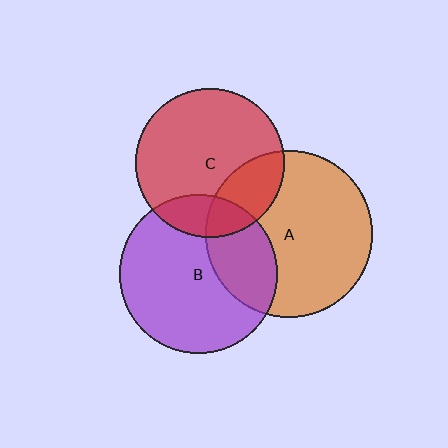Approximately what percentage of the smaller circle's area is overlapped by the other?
Approximately 30%.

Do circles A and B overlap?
Yes.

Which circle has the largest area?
Circle A (orange).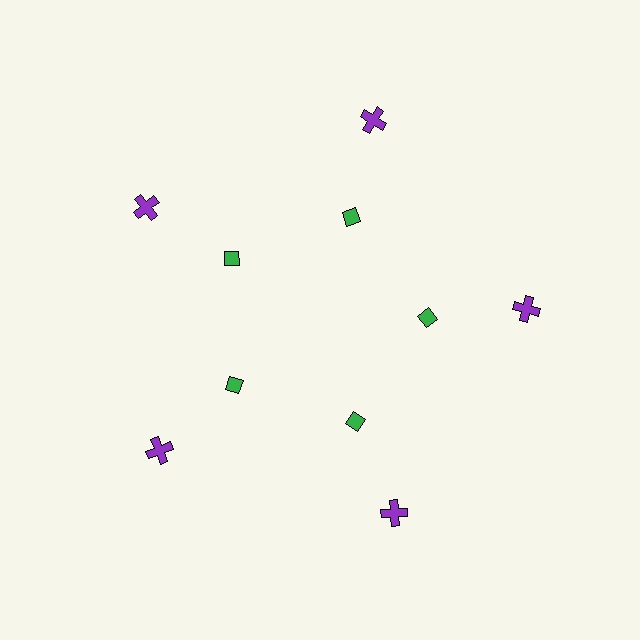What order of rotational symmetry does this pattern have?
This pattern has 5-fold rotational symmetry.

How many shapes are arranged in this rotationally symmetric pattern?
There are 10 shapes, arranged in 5 groups of 2.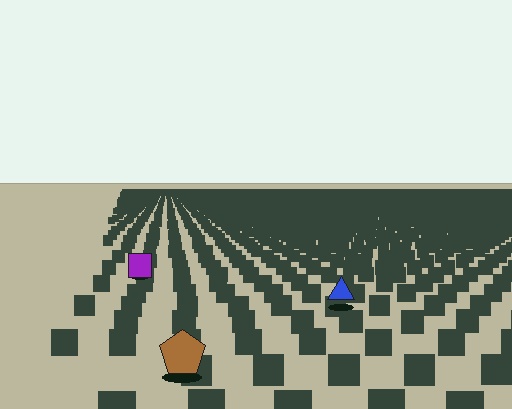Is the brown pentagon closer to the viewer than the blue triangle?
Yes. The brown pentagon is closer — you can tell from the texture gradient: the ground texture is coarser near it.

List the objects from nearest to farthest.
From nearest to farthest: the brown pentagon, the blue triangle, the purple square.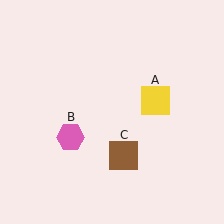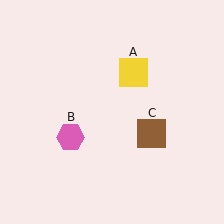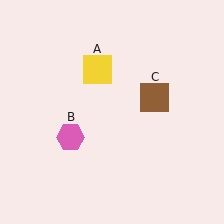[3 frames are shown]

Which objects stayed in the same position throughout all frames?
Pink hexagon (object B) remained stationary.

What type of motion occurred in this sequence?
The yellow square (object A), brown square (object C) rotated counterclockwise around the center of the scene.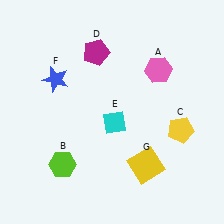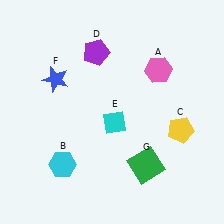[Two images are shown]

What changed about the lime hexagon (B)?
In Image 1, B is lime. In Image 2, it changed to cyan.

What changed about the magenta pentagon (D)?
In Image 1, D is magenta. In Image 2, it changed to purple.